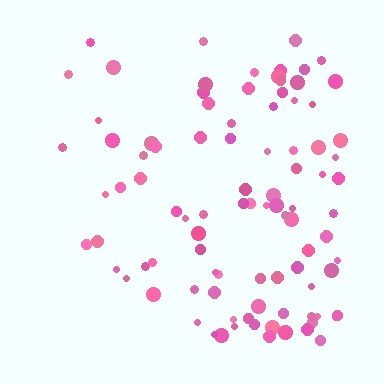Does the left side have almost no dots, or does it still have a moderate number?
Still a moderate number, just noticeably fewer than the right.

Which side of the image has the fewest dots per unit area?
The left.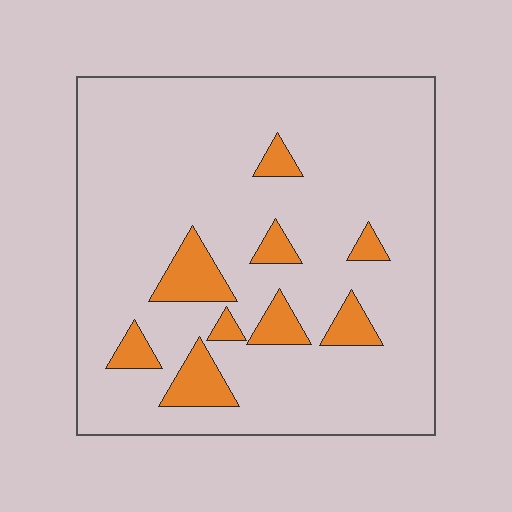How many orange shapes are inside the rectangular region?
9.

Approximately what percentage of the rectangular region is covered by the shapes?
Approximately 10%.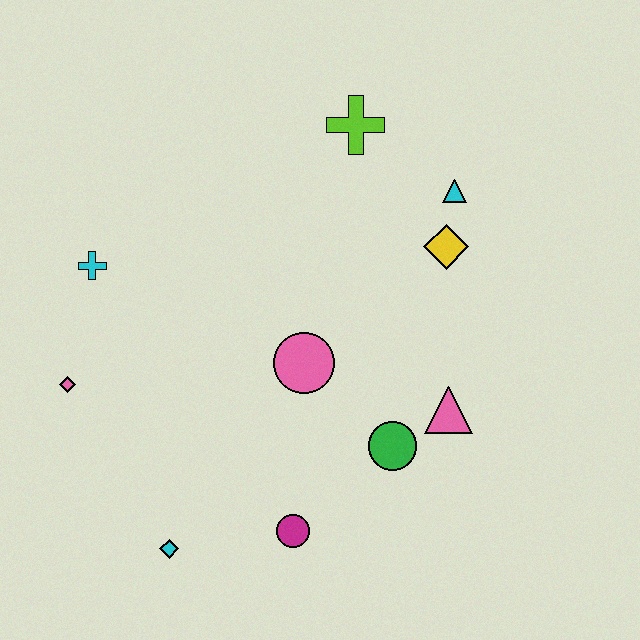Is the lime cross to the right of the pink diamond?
Yes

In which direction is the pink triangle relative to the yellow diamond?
The pink triangle is below the yellow diamond.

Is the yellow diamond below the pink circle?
No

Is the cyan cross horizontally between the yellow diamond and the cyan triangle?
No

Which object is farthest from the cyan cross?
The pink triangle is farthest from the cyan cross.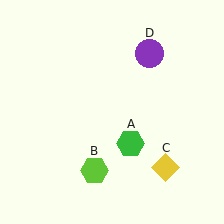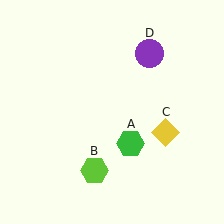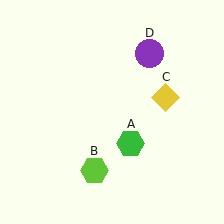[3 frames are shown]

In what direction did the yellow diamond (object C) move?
The yellow diamond (object C) moved up.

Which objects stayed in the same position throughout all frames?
Green hexagon (object A) and lime hexagon (object B) and purple circle (object D) remained stationary.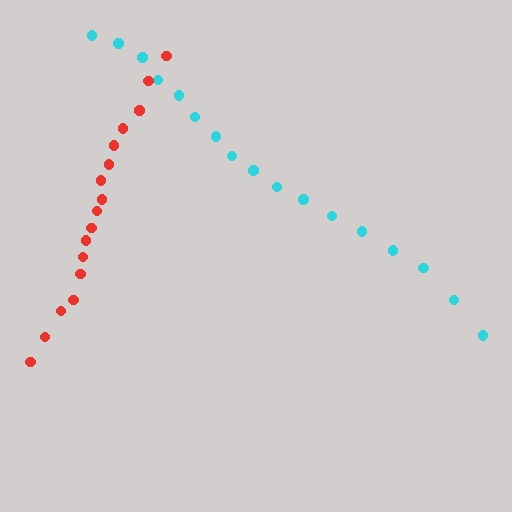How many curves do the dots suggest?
There are 2 distinct paths.